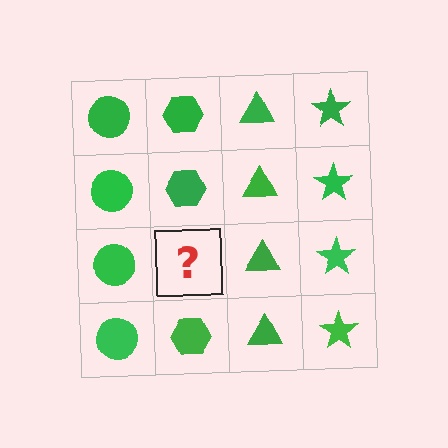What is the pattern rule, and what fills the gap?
The rule is that each column has a consistent shape. The gap should be filled with a green hexagon.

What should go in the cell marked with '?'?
The missing cell should contain a green hexagon.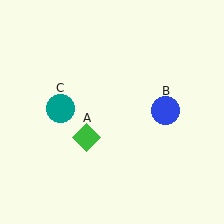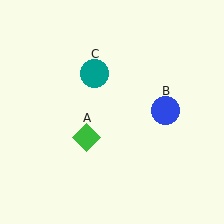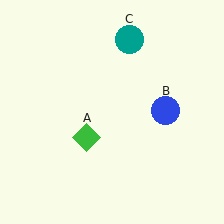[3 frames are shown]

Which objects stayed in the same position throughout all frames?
Green diamond (object A) and blue circle (object B) remained stationary.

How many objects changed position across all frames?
1 object changed position: teal circle (object C).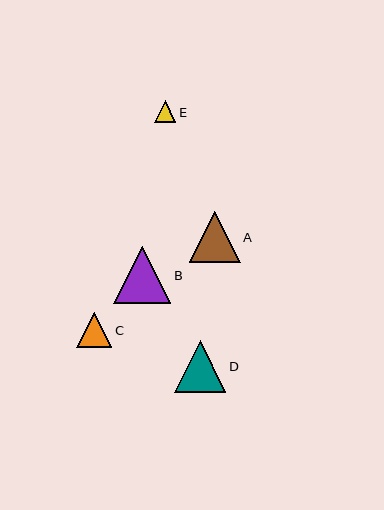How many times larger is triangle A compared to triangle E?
Triangle A is approximately 2.4 times the size of triangle E.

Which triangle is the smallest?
Triangle E is the smallest with a size of approximately 21 pixels.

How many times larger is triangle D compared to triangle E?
Triangle D is approximately 2.4 times the size of triangle E.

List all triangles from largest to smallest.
From largest to smallest: B, D, A, C, E.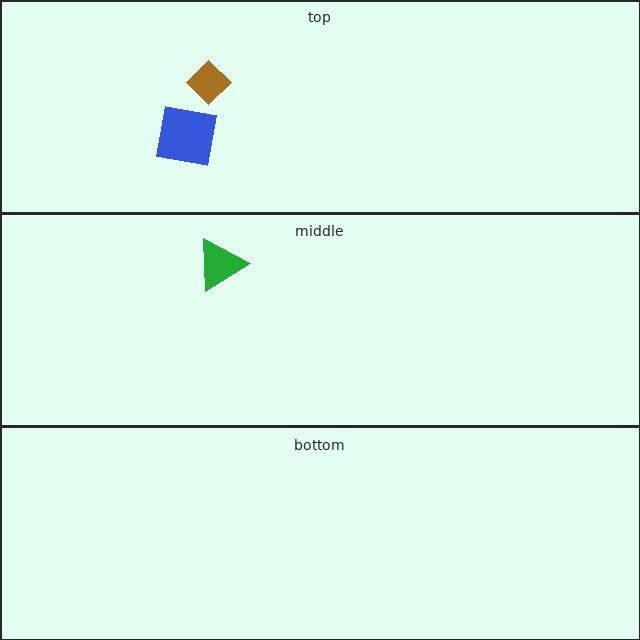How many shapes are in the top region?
2.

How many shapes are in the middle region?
1.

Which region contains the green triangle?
The middle region.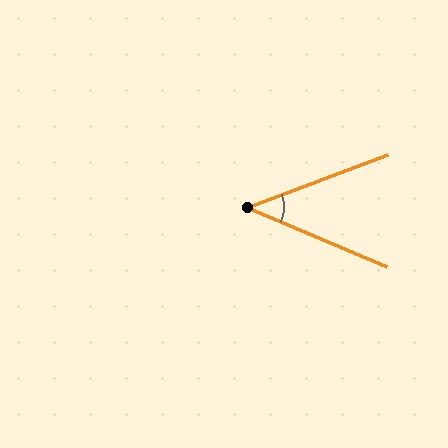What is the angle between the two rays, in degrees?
Approximately 44 degrees.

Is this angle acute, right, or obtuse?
It is acute.